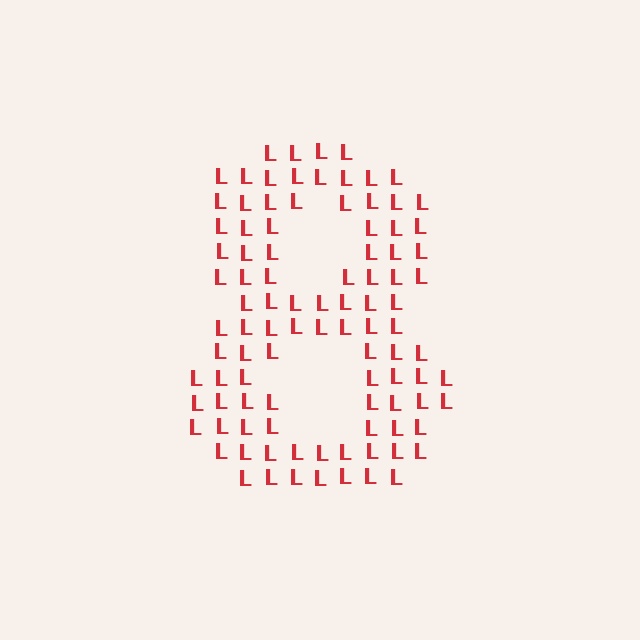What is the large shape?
The large shape is the digit 8.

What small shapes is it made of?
It is made of small letter L's.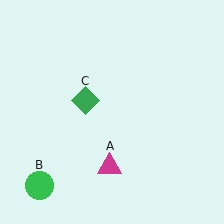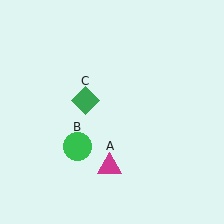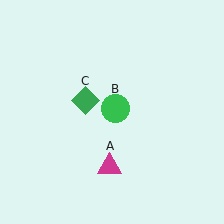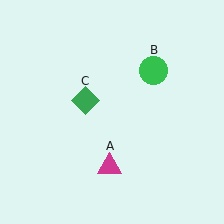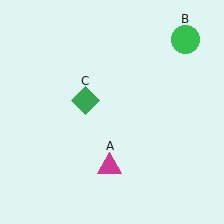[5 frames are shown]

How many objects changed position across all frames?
1 object changed position: green circle (object B).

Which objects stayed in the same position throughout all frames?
Magenta triangle (object A) and green diamond (object C) remained stationary.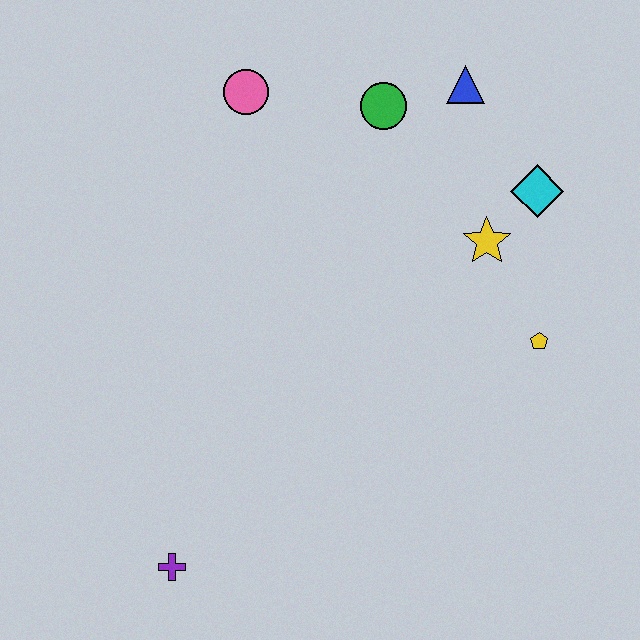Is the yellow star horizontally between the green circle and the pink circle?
No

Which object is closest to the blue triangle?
The green circle is closest to the blue triangle.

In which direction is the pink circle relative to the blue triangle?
The pink circle is to the left of the blue triangle.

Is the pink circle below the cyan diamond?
No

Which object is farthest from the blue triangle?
The purple cross is farthest from the blue triangle.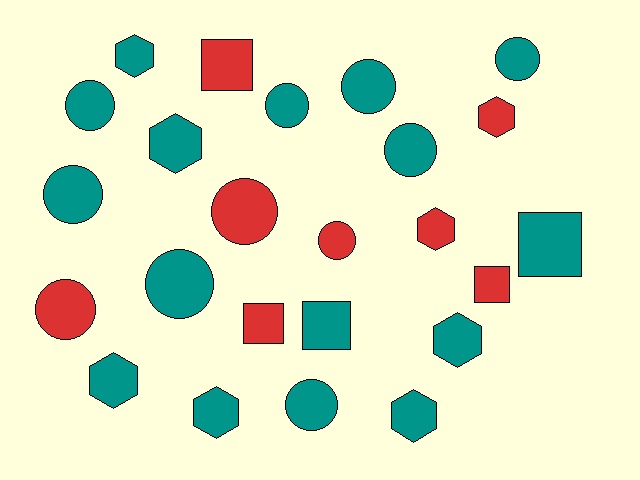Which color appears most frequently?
Teal, with 16 objects.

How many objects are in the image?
There are 24 objects.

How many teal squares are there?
There are 2 teal squares.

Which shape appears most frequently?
Circle, with 11 objects.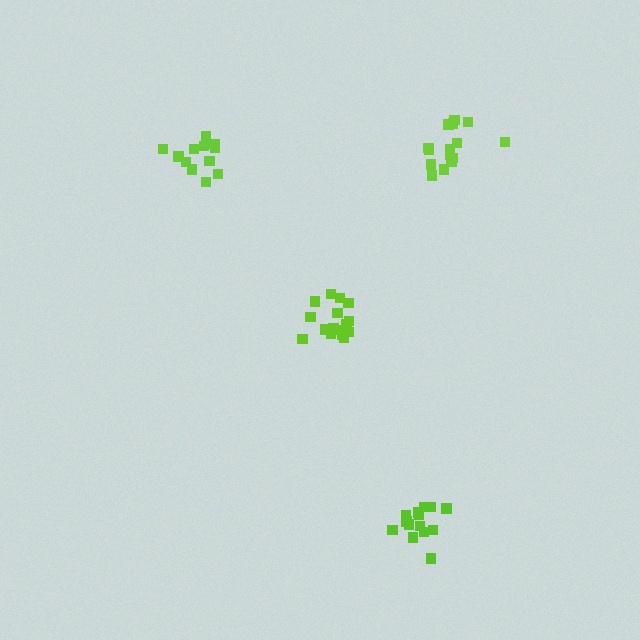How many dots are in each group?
Group 1: 14 dots, Group 2: 16 dots, Group 3: 15 dots, Group 4: 12 dots (57 total).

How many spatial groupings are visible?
There are 4 spatial groupings.